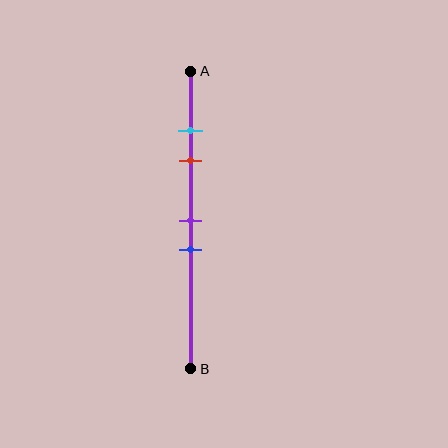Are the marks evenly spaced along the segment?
No, the marks are not evenly spaced.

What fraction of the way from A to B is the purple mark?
The purple mark is approximately 50% (0.5) of the way from A to B.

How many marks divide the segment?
There are 4 marks dividing the segment.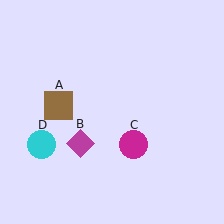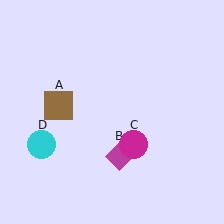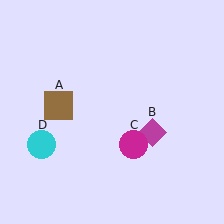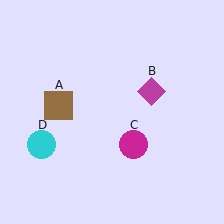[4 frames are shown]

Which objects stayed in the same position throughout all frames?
Brown square (object A) and magenta circle (object C) and cyan circle (object D) remained stationary.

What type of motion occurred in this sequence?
The magenta diamond (object B) rotated counterclockwise around the center of the scene.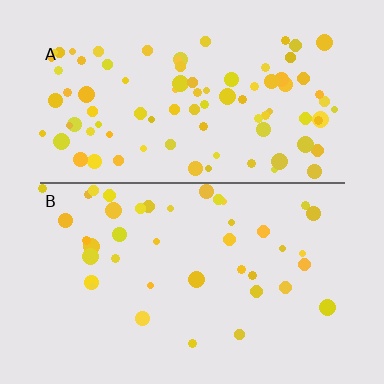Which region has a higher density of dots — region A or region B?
A (the top).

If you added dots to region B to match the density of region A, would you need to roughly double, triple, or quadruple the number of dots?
Approximately double.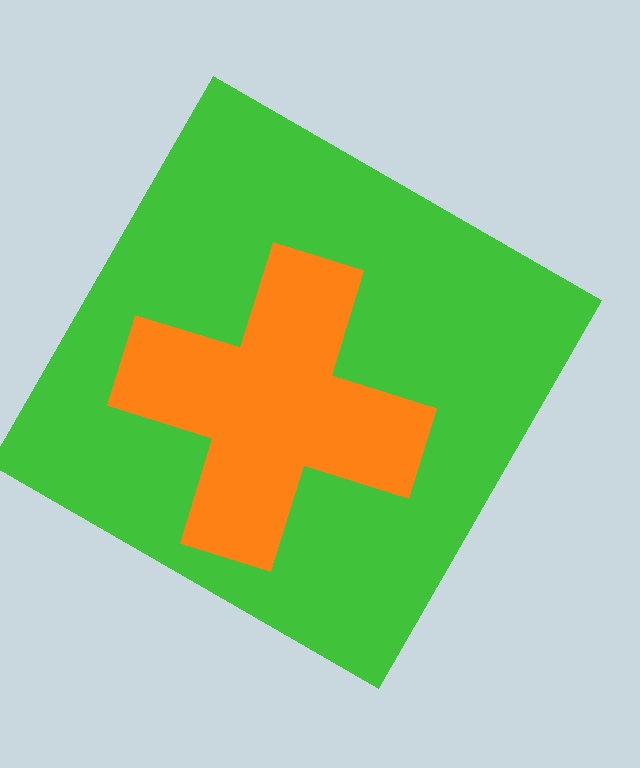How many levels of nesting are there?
2.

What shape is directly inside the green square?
The orange cross.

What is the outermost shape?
The green square.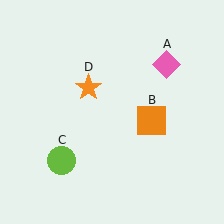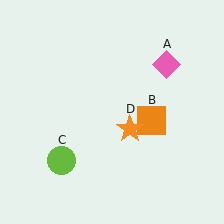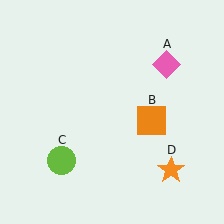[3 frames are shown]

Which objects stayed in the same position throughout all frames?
Pink diamond (object A) and orange square (object B) and lime circle (object C) remained stationary.